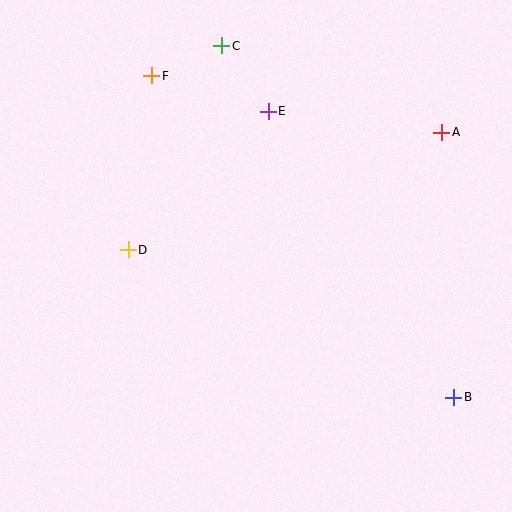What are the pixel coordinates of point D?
Point D is at (128, 250).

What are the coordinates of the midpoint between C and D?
The midpoint between C and D is at (175, 148).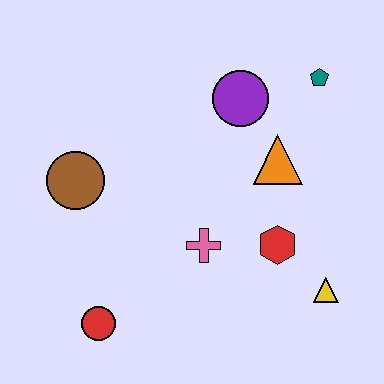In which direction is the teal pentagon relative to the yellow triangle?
The teal pentagon is above the yellow triangle.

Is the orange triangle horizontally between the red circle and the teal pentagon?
Yes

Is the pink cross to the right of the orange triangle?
No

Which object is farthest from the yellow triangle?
The brown circle is farthest from the yellow triangle.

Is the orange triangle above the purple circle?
No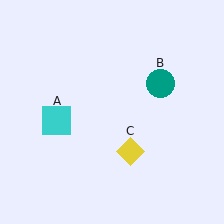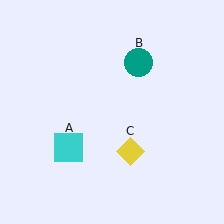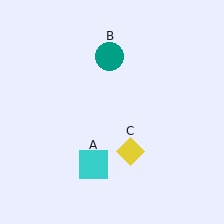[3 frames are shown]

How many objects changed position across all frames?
2 objects changed position: cyan square (object A), teal circle (object B).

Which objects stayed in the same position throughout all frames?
Yellow diamond (object C) remained stationary.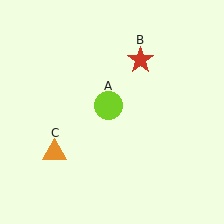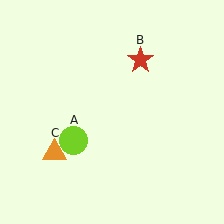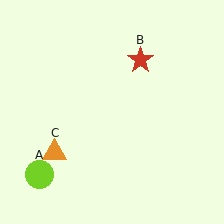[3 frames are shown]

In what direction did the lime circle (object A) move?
The lime circle (object A) moved down and to the left.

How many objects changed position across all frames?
1 object changed position: lime circle (object A).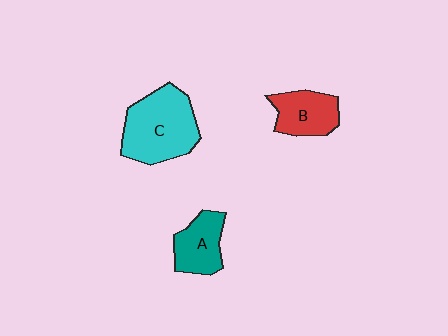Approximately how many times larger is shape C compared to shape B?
Approximately 1.7 times.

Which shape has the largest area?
Shape C (cyan).